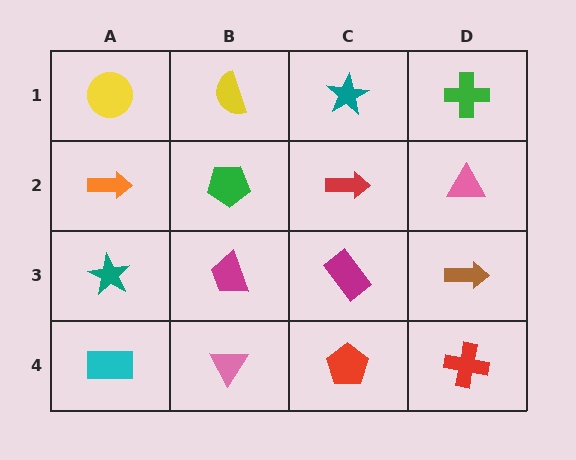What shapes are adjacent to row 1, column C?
A red arrow (row 2, column C), a yellow semicircle (row 1, column B), a green cross (row 1, column D).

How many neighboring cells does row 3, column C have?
4.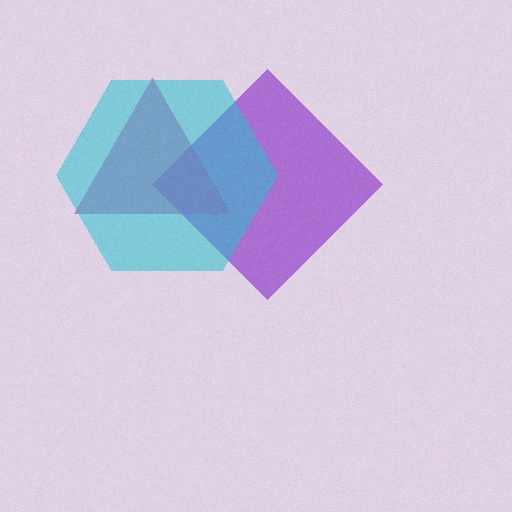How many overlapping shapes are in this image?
There are 3 overlapping shapes in the image.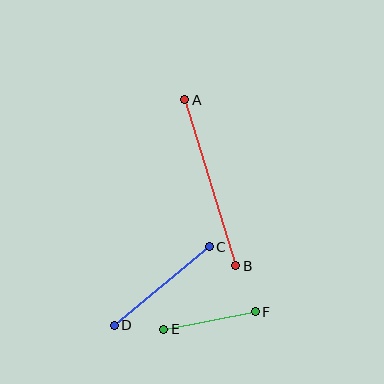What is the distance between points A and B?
The distance is approximately 173 pixels.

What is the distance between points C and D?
The distance is approximately 124 pixels.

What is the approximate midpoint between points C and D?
The midpoint is at approximately (162, 286) pixels.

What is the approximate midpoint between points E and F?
The midpoint is at approximately (209, 321) pixels.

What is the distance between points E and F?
The distance is approximately 93 pixels.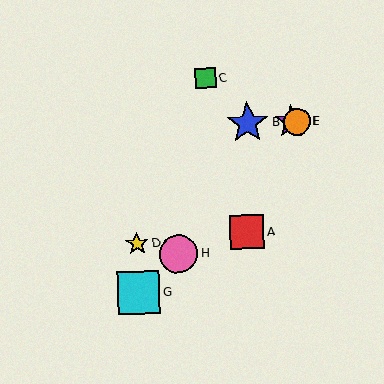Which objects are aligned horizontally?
Objects B, E, F are aligned horizontally.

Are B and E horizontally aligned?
Yes, both are at y≈123.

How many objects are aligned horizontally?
3 objects (B, E, F) are aligned horizontally.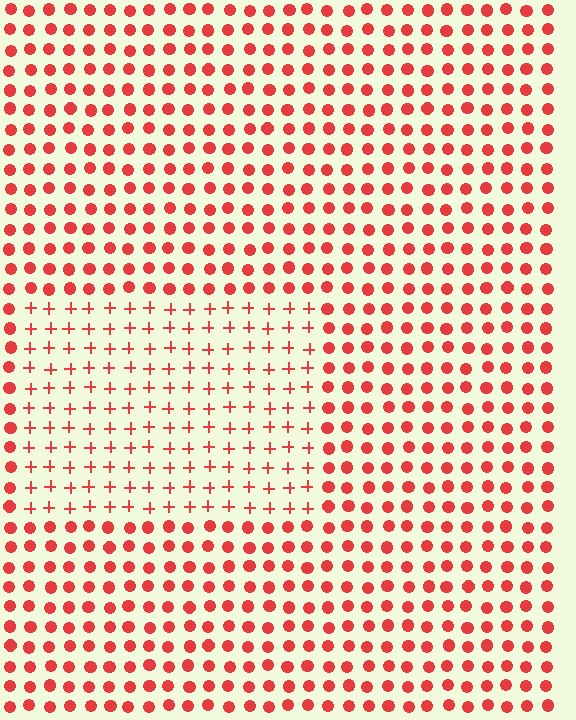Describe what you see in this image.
The image is filled with small red elements arranged in a uniform grid. A rectangle-shaped region contains plus signs, while the surrounding area contains circles. The boundary is defined purely by the change in element shape.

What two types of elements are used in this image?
The image uses plus signs inside the rectangle region and circles outside it.